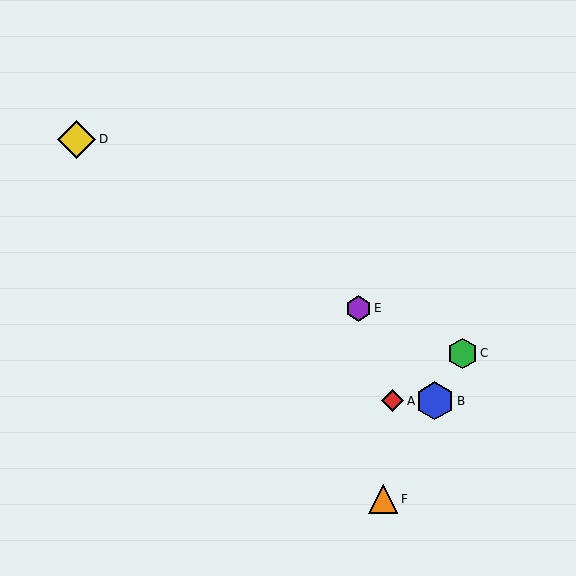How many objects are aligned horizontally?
2 objects (A, B) are aligned horizontally.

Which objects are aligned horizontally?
Objects A, B are aligned horizontally.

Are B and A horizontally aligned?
Yes, both are at y≈401.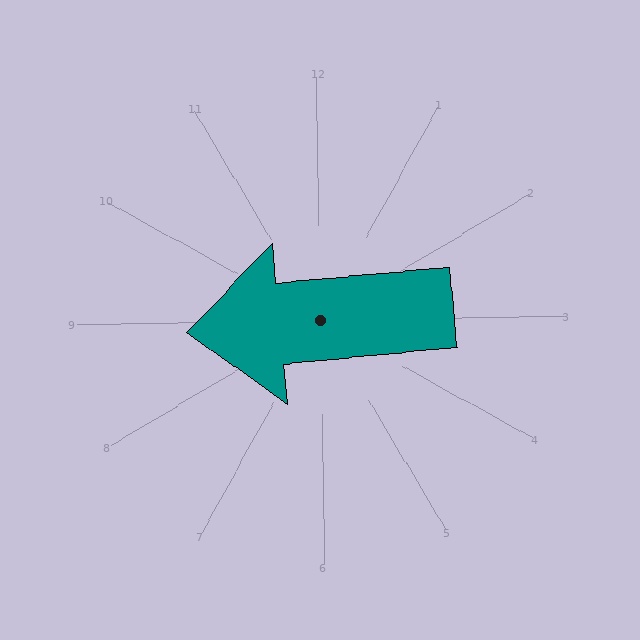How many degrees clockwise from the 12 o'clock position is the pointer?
Approximately 266 degrees.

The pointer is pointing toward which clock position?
Roughly 9 o'clock.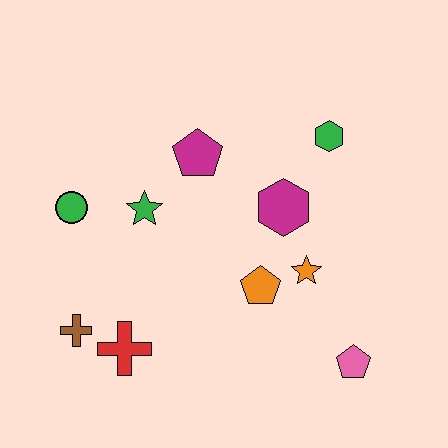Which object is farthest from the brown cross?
The green hexagon is farthest from the brown cross.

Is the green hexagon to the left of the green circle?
No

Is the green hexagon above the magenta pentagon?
Yes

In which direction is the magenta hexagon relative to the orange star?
The magenta hexagon is above the orange star.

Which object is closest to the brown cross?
The red cross is closest to the brown cross.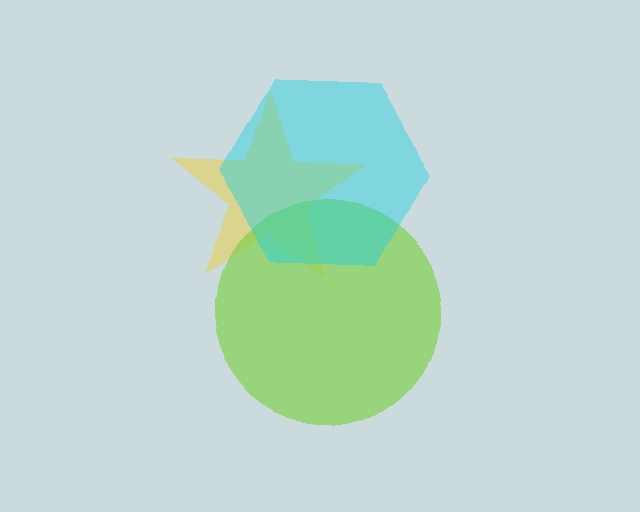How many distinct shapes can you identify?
There are 3 distinct shapes: a yellow star, a lime circle, a cyan hexagon.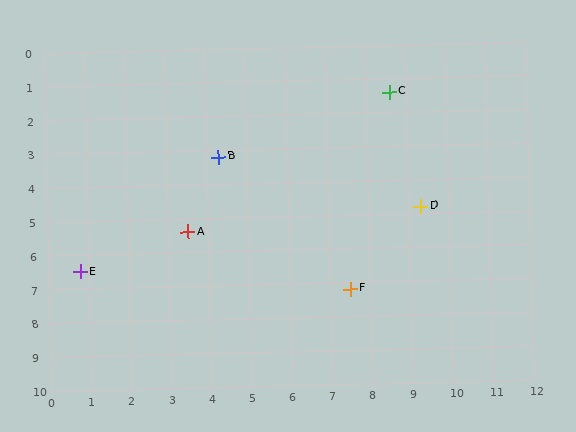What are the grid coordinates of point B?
Point B is at approximately (4.3, 3.2).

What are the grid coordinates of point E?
Point E is at approximately (0.8, 6.5).